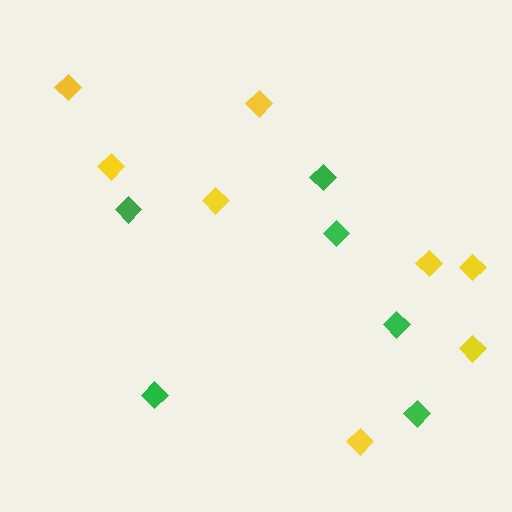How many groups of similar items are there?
There are 2 groups: one group of green diamonds (6) and one group of yellow diamonds (8).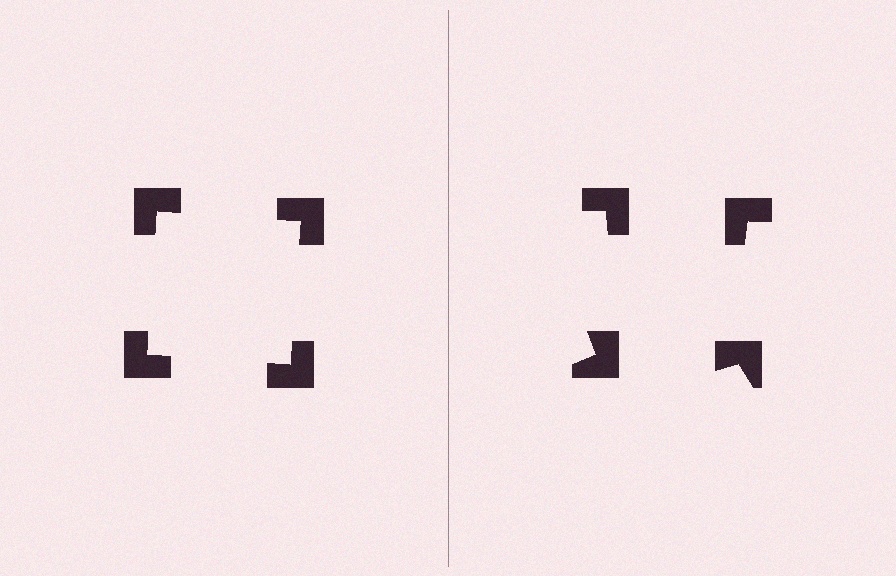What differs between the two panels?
The notched squares are positioned identically on both sides; only the wedge orientations differ. On the left they align to a square; on the right they are misaligned.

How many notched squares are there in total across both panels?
8 — 4 on each side.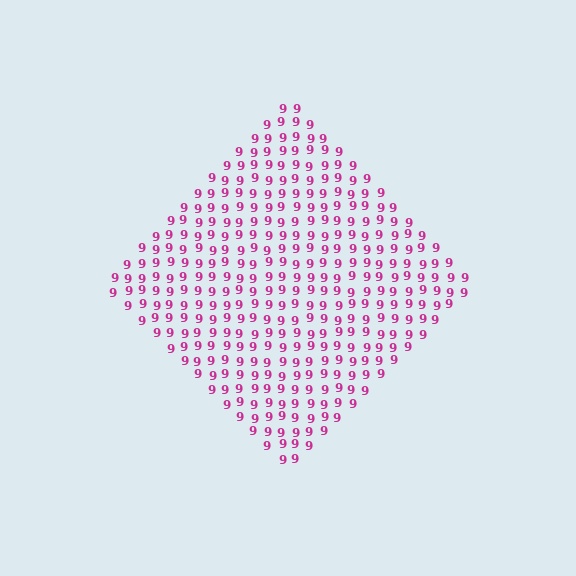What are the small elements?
The small elements are digit 9's.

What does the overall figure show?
The overall figure shows a diamond.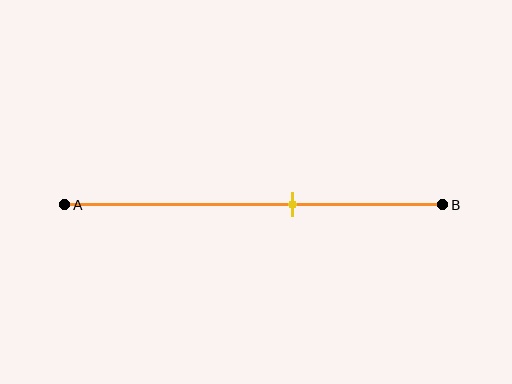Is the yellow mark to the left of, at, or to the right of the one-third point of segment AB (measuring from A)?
The yellow mark is to the right of the one-third point of segment AB.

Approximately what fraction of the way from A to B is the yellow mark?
The yellow mark is approximately 60% of the way from A to B.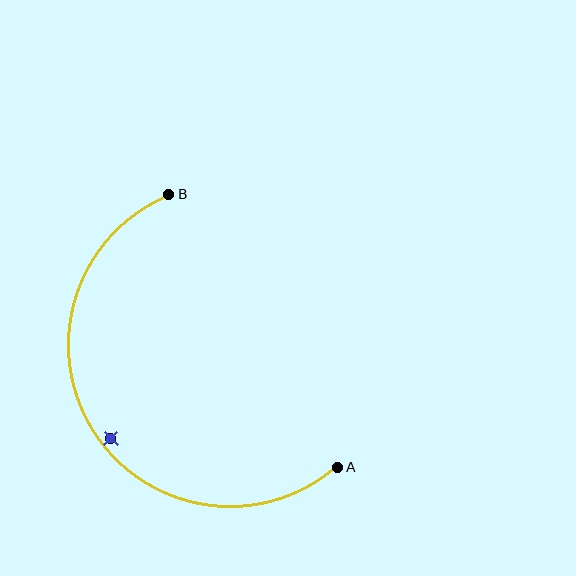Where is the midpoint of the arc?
The arc midpoint is the point on the curve farthest from the straight line joining A and B. It sits to the left of that line.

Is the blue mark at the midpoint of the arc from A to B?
No — the blue mark does not lie on the arc at all. It sits slightly inside the curve.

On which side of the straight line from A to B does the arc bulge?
The arc bulges to the left of the straight line connecting A and B.